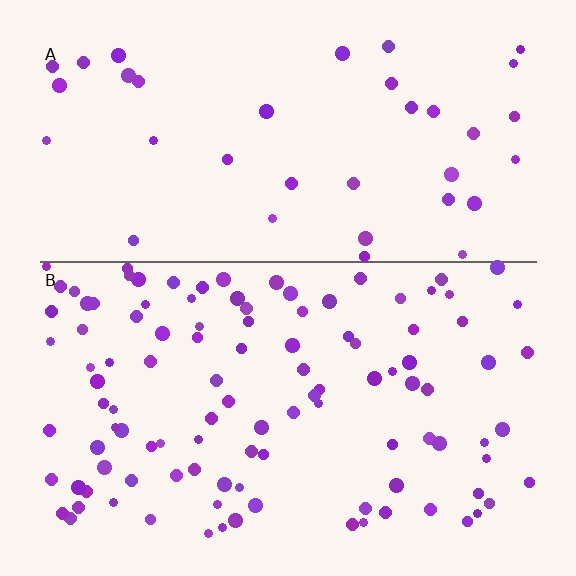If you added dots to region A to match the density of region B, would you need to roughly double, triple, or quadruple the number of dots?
Approximately triple.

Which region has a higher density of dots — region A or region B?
B (the bottom).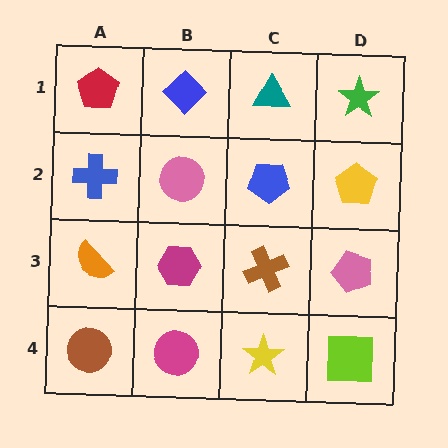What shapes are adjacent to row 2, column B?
A blue diamond (row 1, column B), a magenta hexagon (row 3, column B), a blue cross (row 2, column A), a blue pentagon (row 2, column C).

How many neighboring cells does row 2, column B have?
4.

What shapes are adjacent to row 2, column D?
A green star (row 1, column D), a pink pentagon (row 3, column D), a blue pentagon (row 2, column C).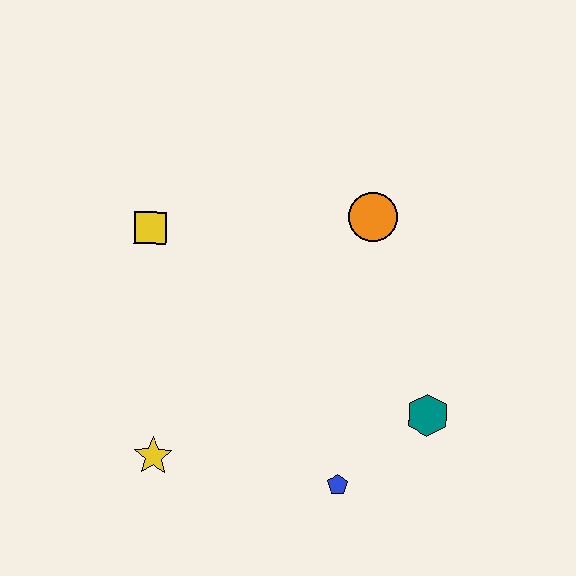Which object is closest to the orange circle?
The teal hexagon is closest to the orange circle.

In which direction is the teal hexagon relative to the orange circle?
The teal hexagon is below the orange circle.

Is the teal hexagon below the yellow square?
Yes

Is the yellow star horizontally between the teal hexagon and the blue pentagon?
No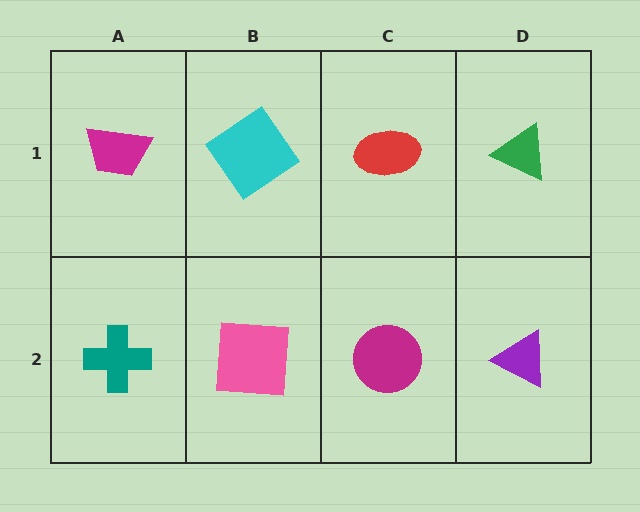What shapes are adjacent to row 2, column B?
A cyan diamond (row 1, column B), a teal cross (row 2, column A), a magenta circle (row 2, column C).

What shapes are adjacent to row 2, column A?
A magenta trapezoid (row 1, column A), a pink square (row 2, column B).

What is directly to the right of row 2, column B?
A magenta circle.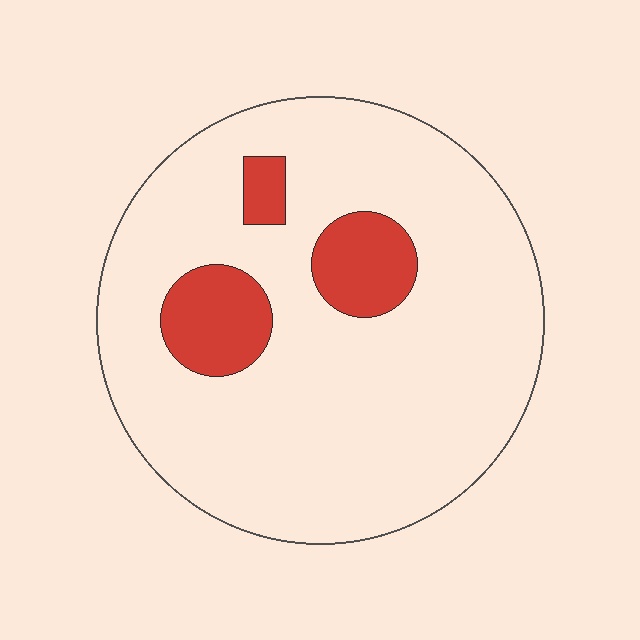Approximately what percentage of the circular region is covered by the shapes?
Approximately 15%.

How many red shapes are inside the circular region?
3.